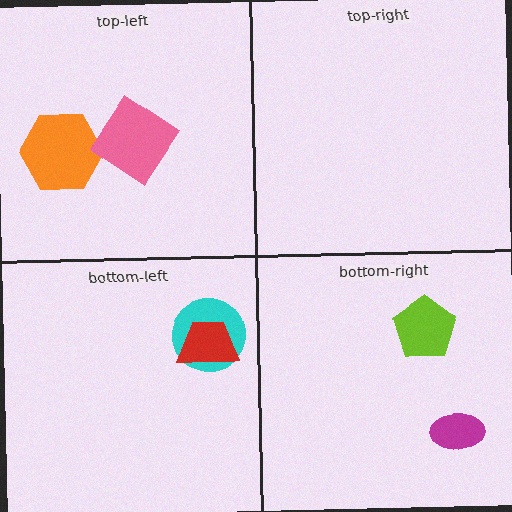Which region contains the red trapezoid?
The bottom-left region.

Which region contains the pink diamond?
The top-left region.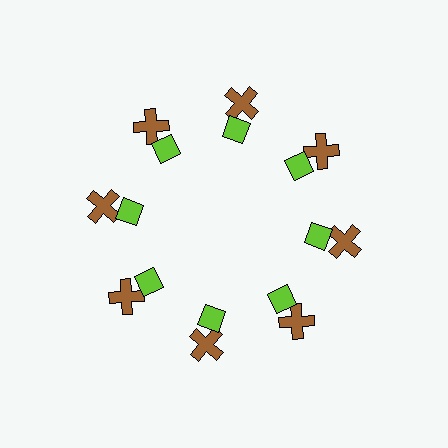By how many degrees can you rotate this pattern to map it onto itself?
The pattern maps onto itself every 45 degrees of rotation.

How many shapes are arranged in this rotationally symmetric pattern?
There are 16 shapes, arranged in 8 groups of 2.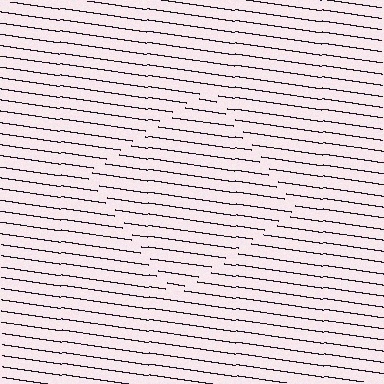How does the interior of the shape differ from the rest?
The interior of the shape contains the same grating, shifted by half a period — the contour is defined by the phase discontinuity where line-ends from the inner and outer gratings abut.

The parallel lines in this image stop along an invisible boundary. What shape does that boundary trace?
An illusory square. The interior of the shape contains the same grating, shifted by half a period — the contour is defined by the phase discontinuity where line-ends from the inner and outer gratings abut.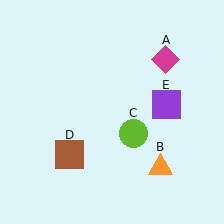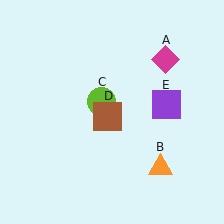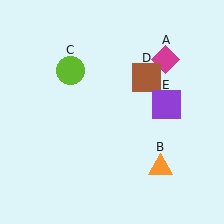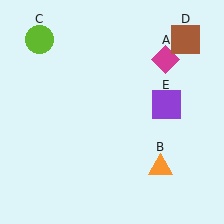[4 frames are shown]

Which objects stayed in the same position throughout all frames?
Magenta diamond (object A) and orange triangle (object B) and purple square (object E) remained stationary.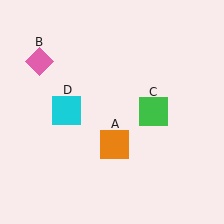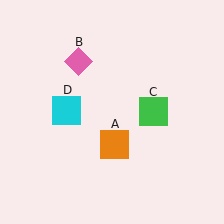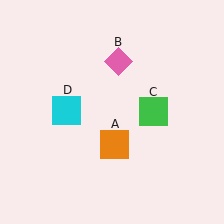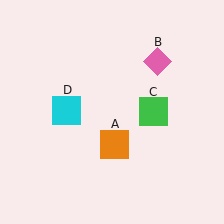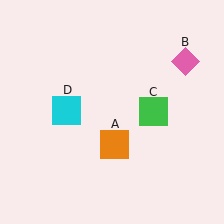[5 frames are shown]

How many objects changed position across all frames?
1 object changed position: pink diamond (object B).